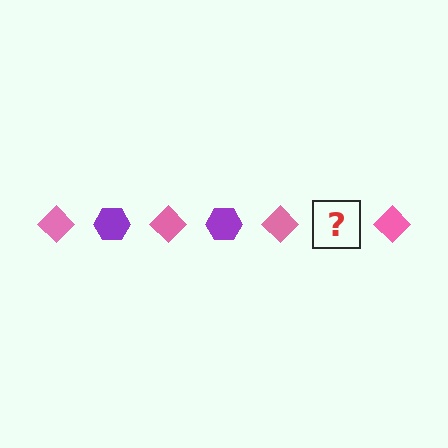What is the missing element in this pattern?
The missing element is a purple hexagon.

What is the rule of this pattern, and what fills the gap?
The rule is that the pattern alternates between pink diamond and purple hexagon. The gap should be filled with a purple hexagon.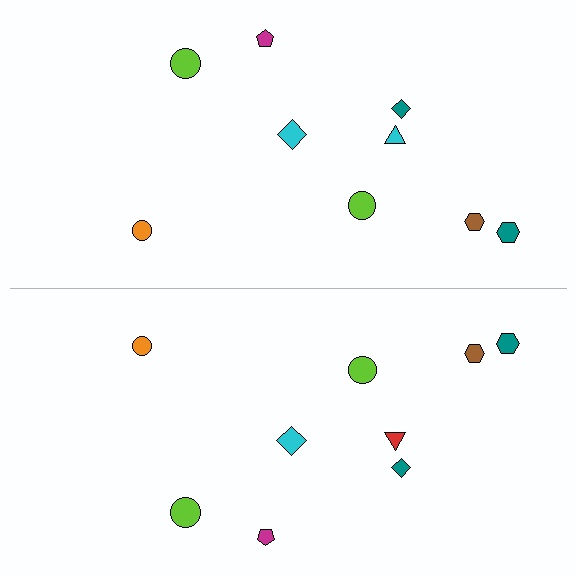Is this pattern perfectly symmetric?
No, the pattern is not perfectly symmetric. The red triangle on the bottom side breaks the symmetry — its mirror counterpart is cyan.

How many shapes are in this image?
There are 18 shapes in this image.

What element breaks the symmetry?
The red triangle on the bottom side breaks the symmetry — its mirror counterpart is cyan.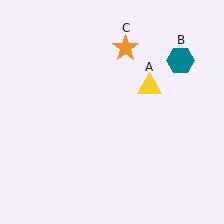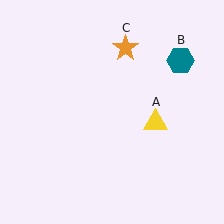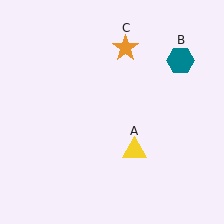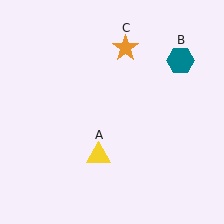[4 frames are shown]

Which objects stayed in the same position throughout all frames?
Teal hexagon (object B) and orange star (object C) remained stationary.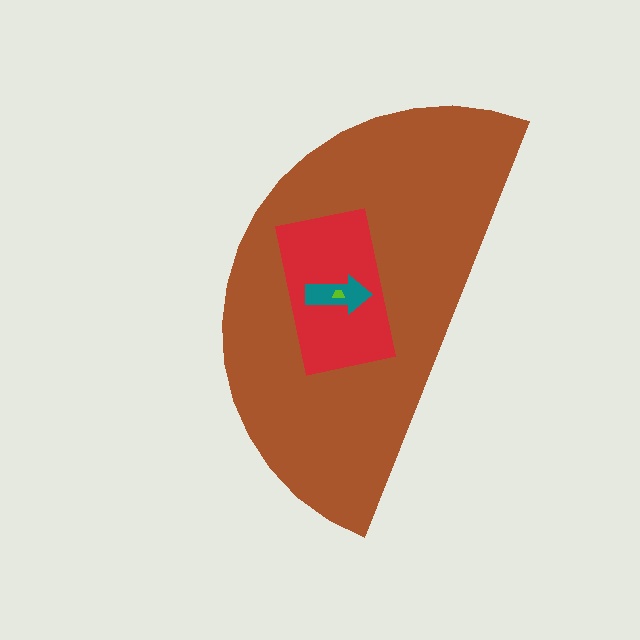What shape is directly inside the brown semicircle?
The red rectangle.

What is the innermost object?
The lime trapezoid.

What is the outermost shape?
The brown semicircle.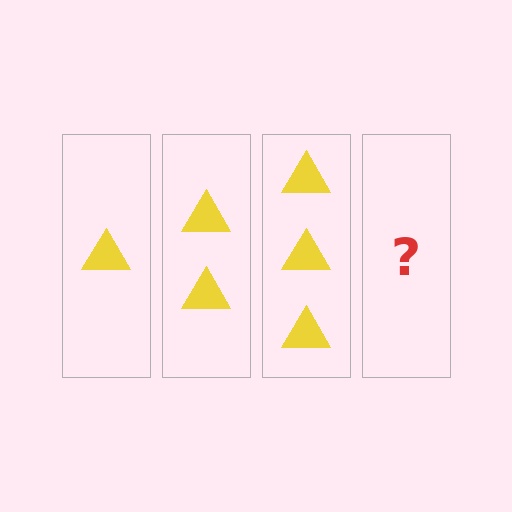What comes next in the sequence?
The next element should be 4 triangles.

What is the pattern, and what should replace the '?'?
The pattern is that each step adds one more triangle. The '?' should be 4 triangles.